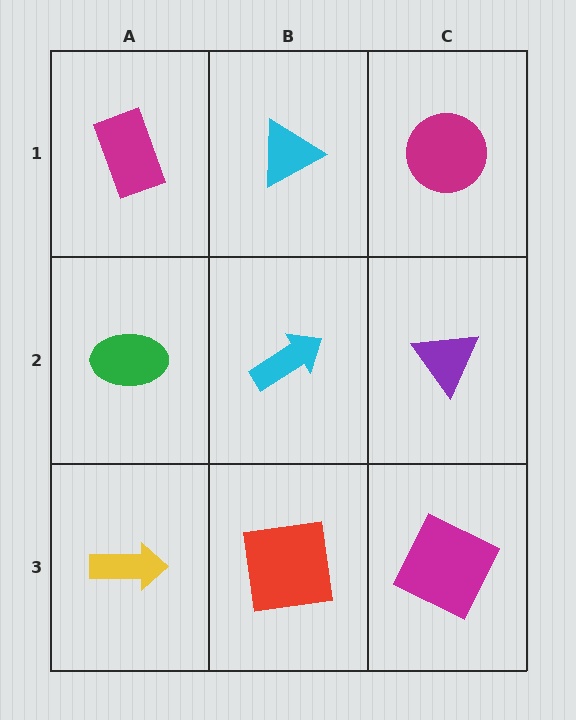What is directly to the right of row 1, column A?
A cyan triangle.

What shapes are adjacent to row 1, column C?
A purple triangle (row 2, column C), a cyan triangle (row 1, column B).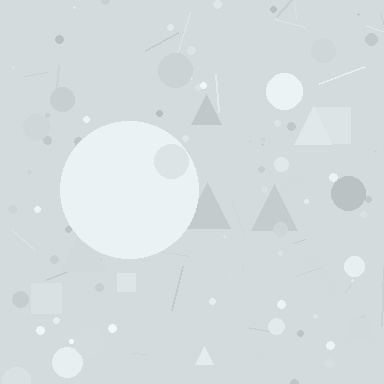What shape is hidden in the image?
A circle is hidden in the image.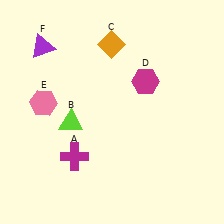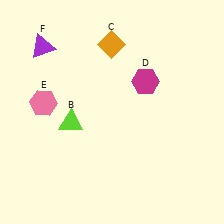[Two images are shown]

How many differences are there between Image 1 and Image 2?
There is 1 difference between the two images.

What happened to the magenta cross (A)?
The magenta cross (A) was removed in Image 2. It was in the bottom-left area of Image 1.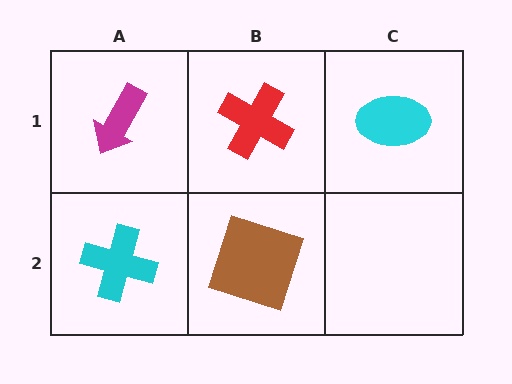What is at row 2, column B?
A brown square.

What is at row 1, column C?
A cyan ellipse.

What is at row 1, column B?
A red cross.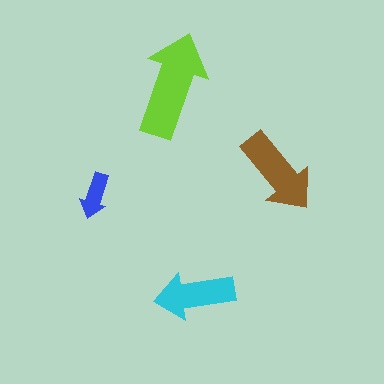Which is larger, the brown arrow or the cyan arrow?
The brown one.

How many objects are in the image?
There are 4 objects in the image.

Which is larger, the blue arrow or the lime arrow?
The lime one.